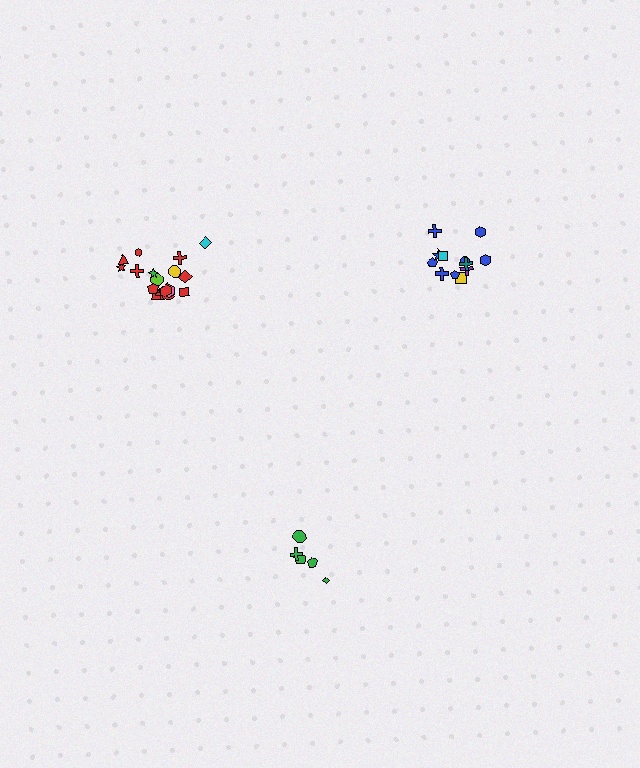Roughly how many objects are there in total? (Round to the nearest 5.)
Roughly 35 objects in total.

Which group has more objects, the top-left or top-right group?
The top-left group.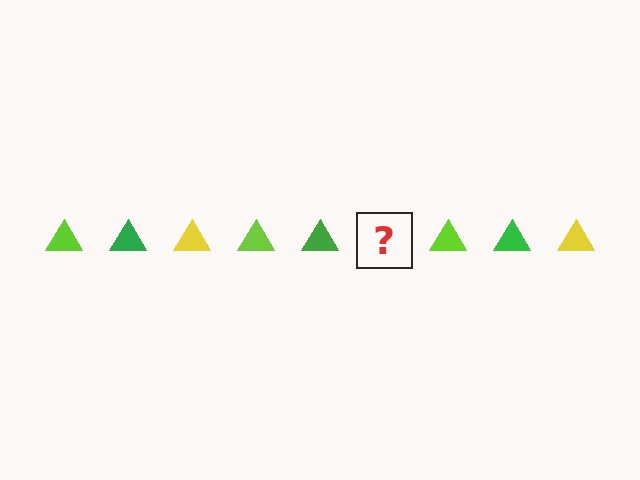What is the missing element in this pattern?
The missing element is a yellow triangle.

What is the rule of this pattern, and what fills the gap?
The rule is that the pattern cycles through lime, green, yellow triangles. The gap should be filled with a yellow triangle.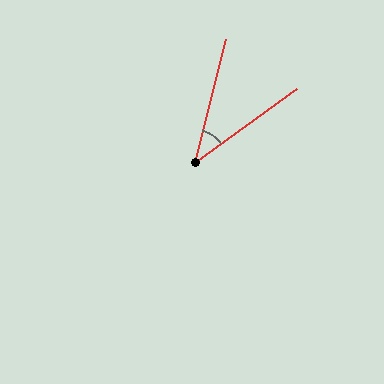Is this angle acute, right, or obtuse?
It is acute.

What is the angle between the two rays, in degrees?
Approximately 40 degrees.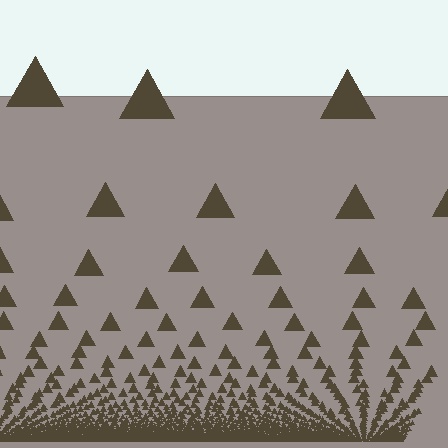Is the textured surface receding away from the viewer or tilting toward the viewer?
The surface appears to tilt toward the viewer. Texture elements get larger and sparser toward the top.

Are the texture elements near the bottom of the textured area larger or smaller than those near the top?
Smaller. The gradient is inverted — elements near the bottom are smaller and denser.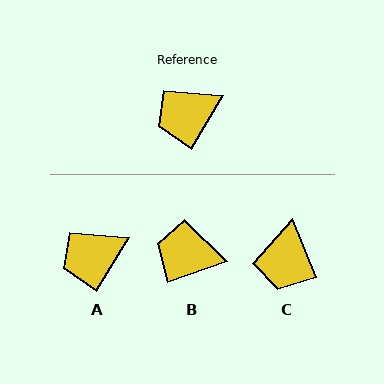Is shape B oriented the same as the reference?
No, it is off by about 40 degrees.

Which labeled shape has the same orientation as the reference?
A.